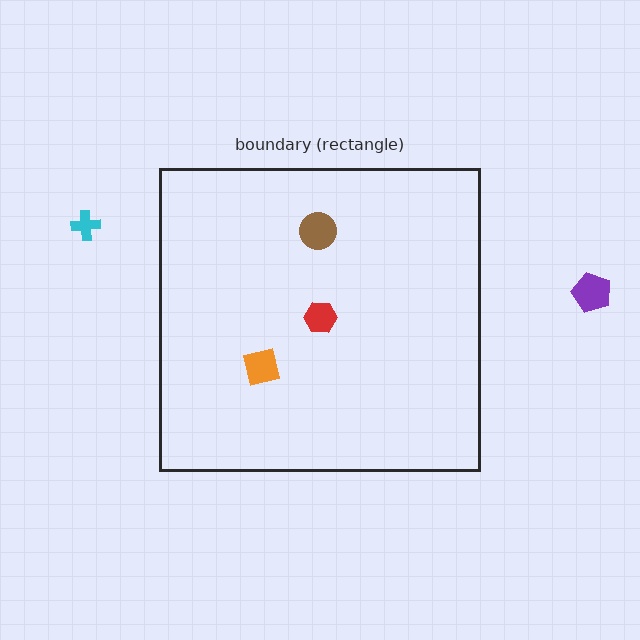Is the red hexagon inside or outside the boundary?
Inside.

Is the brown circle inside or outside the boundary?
Inside.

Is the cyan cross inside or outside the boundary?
Outside.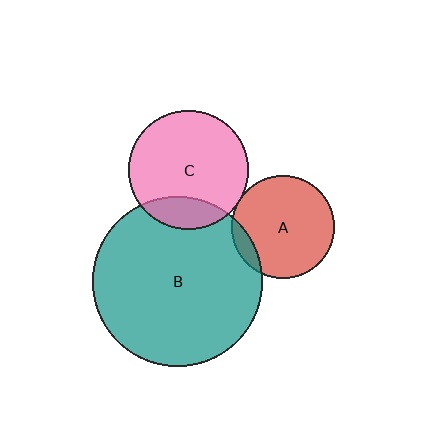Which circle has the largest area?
Circle B (teal).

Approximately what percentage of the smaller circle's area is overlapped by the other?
Approximately 10%.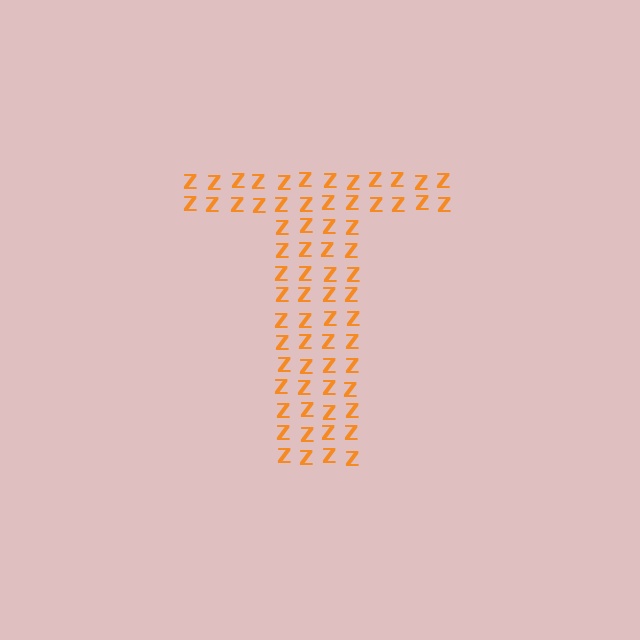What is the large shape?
The large shape is the letter T.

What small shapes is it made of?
It is made of small letter Z's.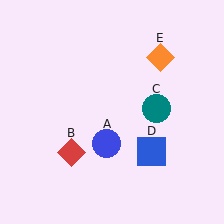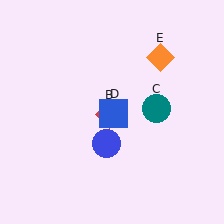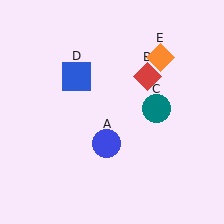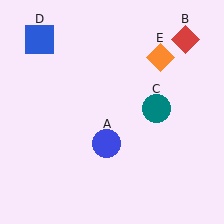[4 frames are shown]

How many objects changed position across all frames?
2 objects changed position: red diamond (object B), blue square (object D).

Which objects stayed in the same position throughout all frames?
Blue circle (object A) and teal circle (object C) and orange diamond (object E) remained stationary.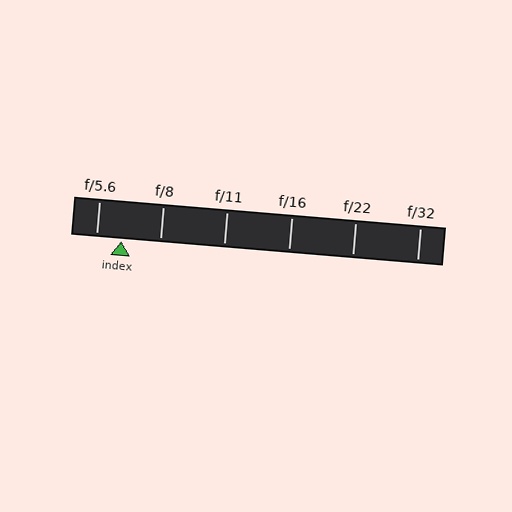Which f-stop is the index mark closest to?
The index mark is closest to f/5.6.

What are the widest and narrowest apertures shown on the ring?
The widest aperture shown is f/5.6 and the narrowest is f/32.